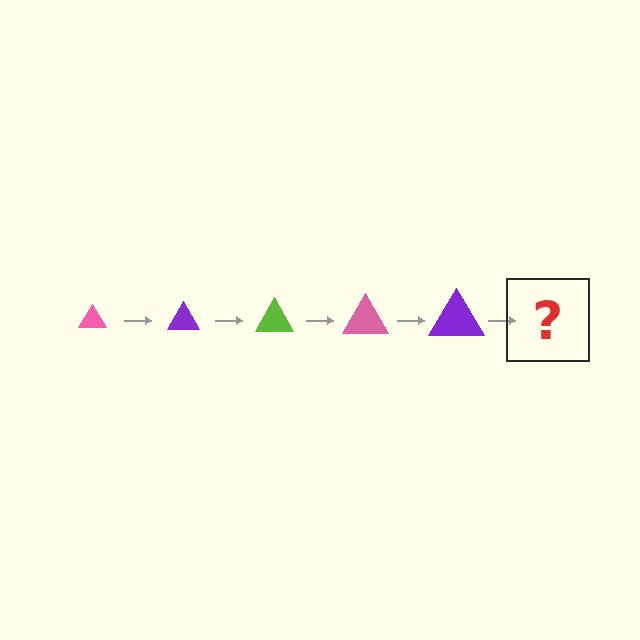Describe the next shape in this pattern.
It should be a lime triangle, larger than the previous one.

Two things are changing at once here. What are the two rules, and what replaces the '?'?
The two rules are that the triangle grows larger each step and the color cycles through pink, purple, and lime. The '?' should be a lime triangle, larger than the previous one.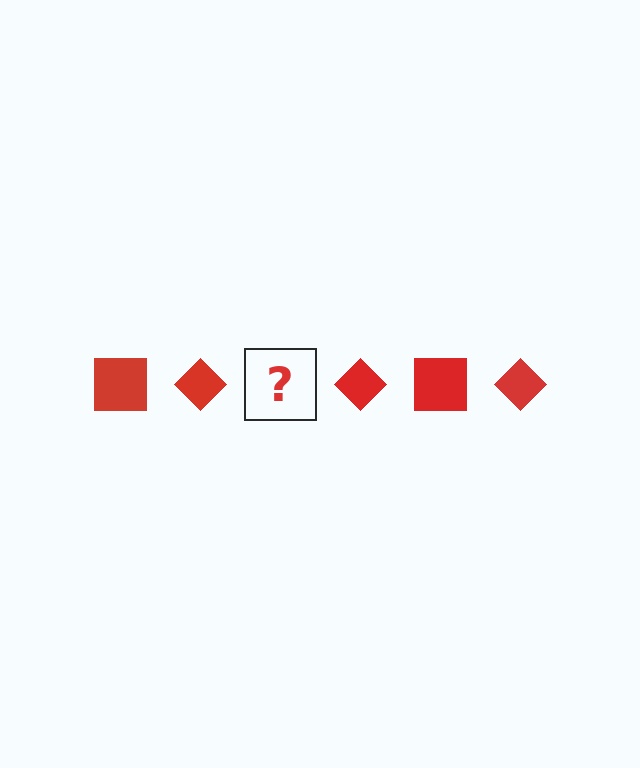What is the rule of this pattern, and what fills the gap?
The rule is that the pattern cycles through square, diamond shapes in red. The gap should be filled with a red square.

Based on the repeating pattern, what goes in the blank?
The blank should be a red square.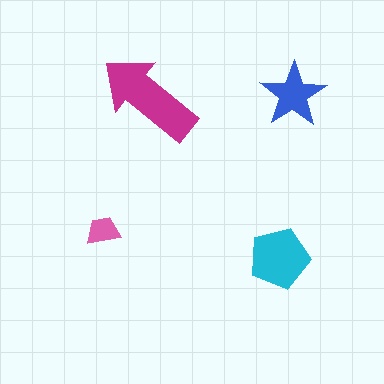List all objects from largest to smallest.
The magenta arrow, the cyan pentagon, the blue star, the pink trapezoid.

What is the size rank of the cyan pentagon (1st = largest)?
2nd.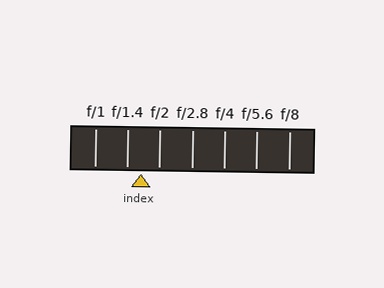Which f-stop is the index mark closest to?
The index mark is closest to f/1.4.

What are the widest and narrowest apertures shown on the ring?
The widest aperture shown is f/1 and the narrowest is f/8.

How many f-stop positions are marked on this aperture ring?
There are 7 f-stop positions marked.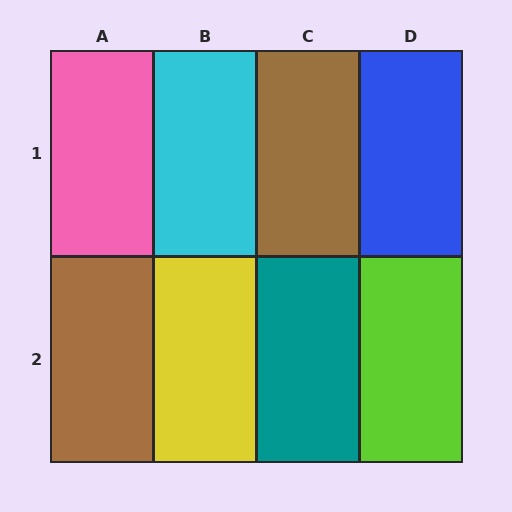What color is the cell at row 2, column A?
Brown.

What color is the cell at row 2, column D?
Lime.